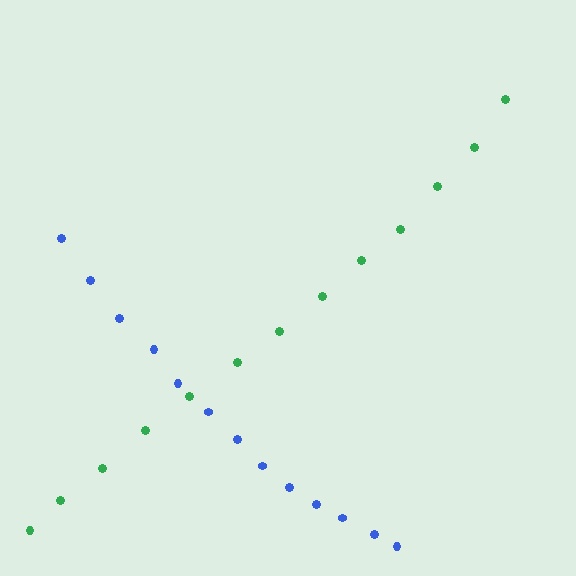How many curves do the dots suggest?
There are 2 distinct paths.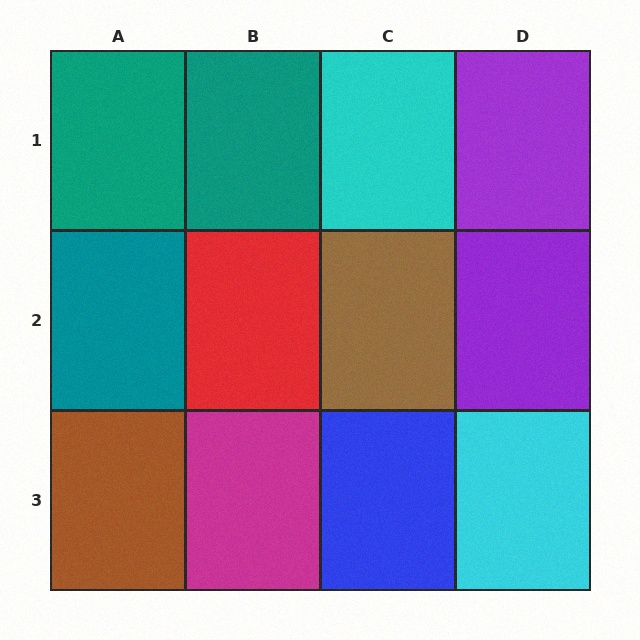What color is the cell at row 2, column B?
Red.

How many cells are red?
1 cell is red.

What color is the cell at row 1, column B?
Teal.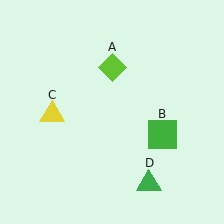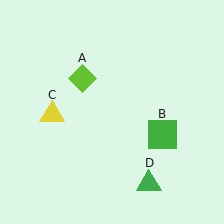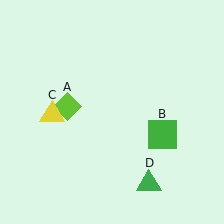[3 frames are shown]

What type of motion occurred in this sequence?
The lime diamond (object A) rotated counterclockwise around the center of the scene.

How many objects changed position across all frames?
1 object changed position: lime diamond (object A).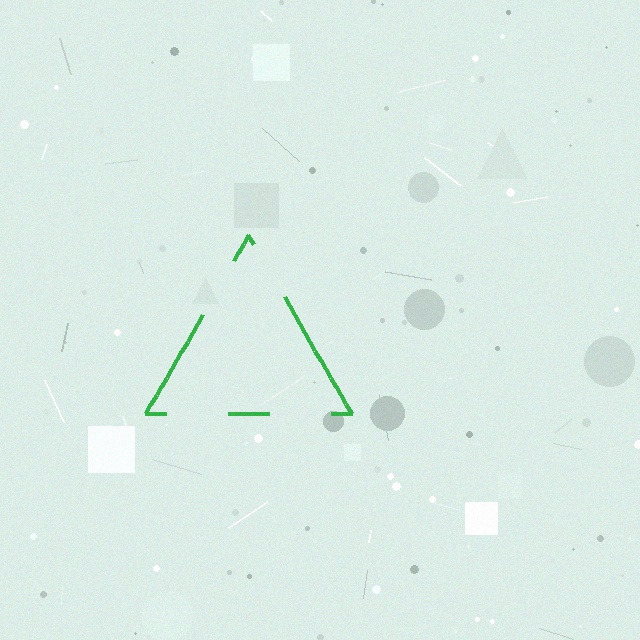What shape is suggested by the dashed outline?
The dashed outline suggests a triangle.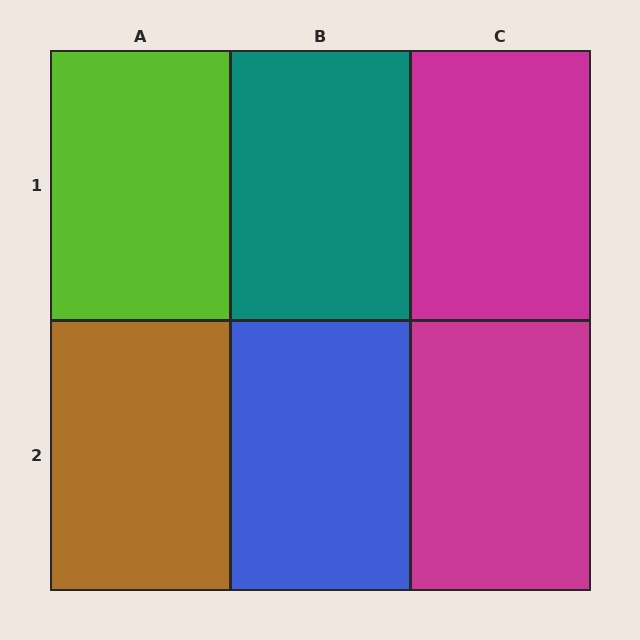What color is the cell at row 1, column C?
Magenta.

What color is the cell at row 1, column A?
Lime.